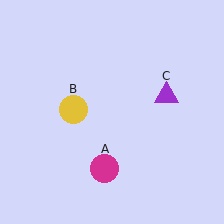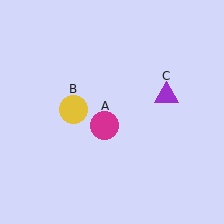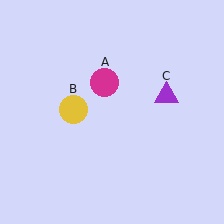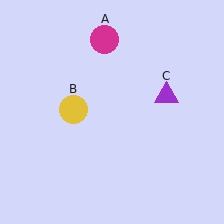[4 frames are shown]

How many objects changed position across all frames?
1 object changed position: magenta circle (object A).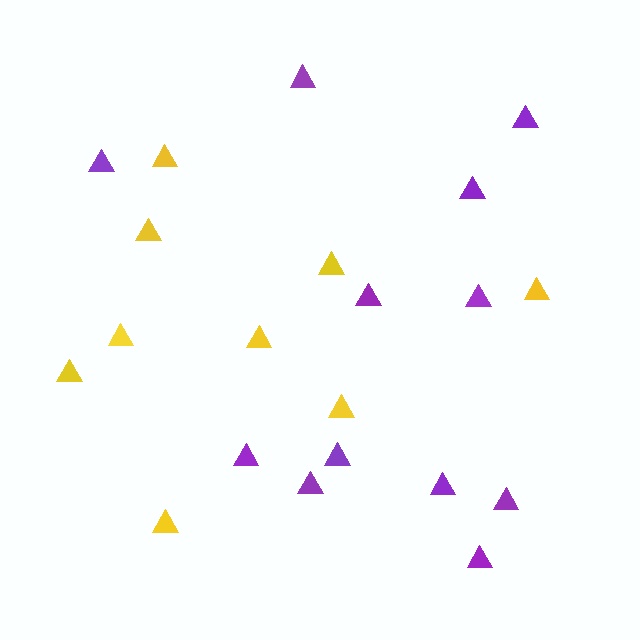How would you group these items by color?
There are 2 groups: one group of yellow triangles (9) and one group of purple triangles (12).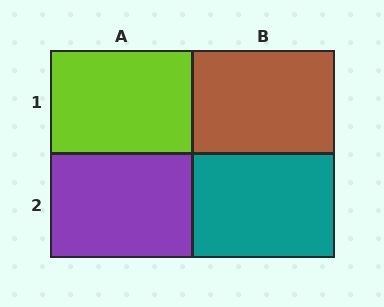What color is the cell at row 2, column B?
Teal.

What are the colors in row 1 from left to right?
Lime, brown.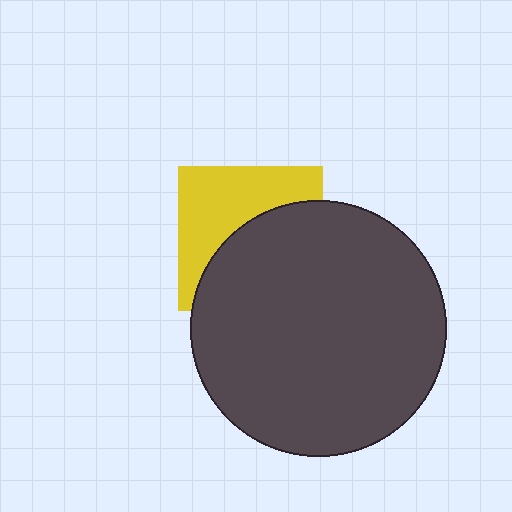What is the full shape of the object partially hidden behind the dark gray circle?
The partially hidden object is a yellow square.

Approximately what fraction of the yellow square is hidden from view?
Roughly 53% of the yellow square is hidden behind the dark gray circle.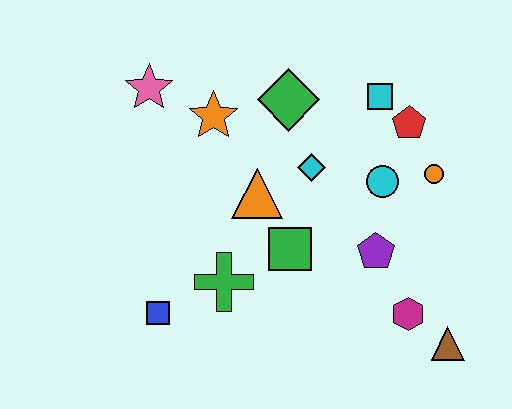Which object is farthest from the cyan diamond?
The brown triangle is farthest from the cyan diamond.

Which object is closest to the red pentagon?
The cyan square is closest to the red pentagon.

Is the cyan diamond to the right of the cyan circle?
No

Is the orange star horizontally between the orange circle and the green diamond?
No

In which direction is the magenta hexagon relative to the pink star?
The magenta hexagon is to the right of the pink star.